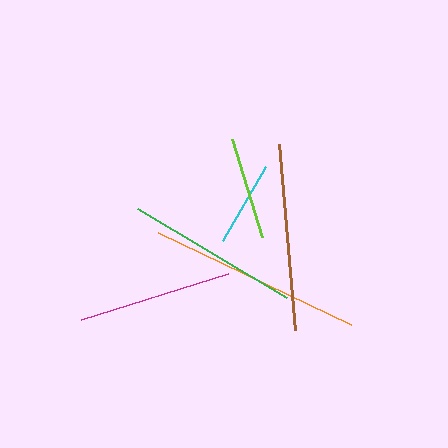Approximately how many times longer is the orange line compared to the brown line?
The orange line is approximately 1.2 times the length of the brown line.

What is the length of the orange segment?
The orange segment is approximately 214 pixels long.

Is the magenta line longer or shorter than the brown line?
The brown line is longer than the magenta line.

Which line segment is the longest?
The orange line is the longest at approximately 214 pixels.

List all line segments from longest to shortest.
From longest to shortest: orange, brown, green, magenta, lime, cyan.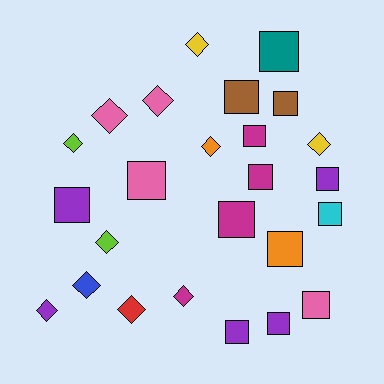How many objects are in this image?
There are 25 objects.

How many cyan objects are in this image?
There is 1 cyan object.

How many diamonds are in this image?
There are 11 diamonds.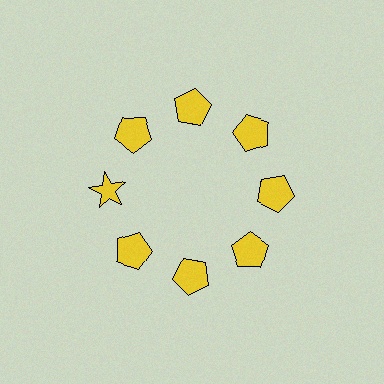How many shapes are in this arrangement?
There are 8 shapes arranged in a ring pattern.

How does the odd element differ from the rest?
It has a different shape: star instead of pentagon.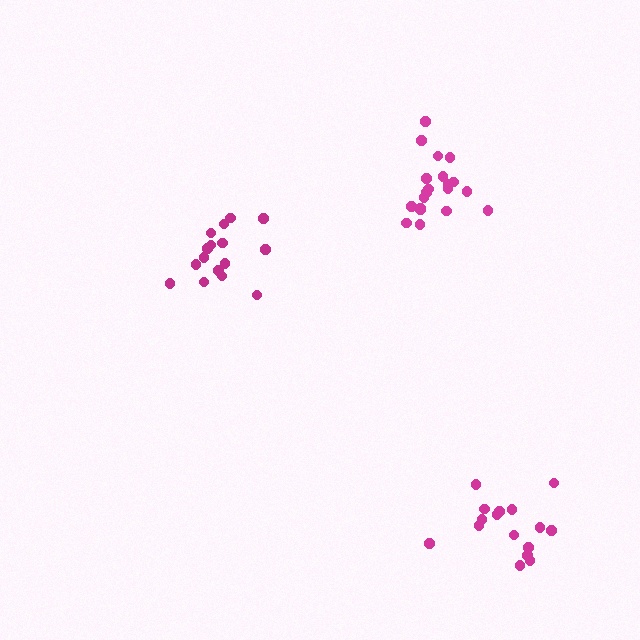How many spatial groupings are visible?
There are 3 spatial groupings.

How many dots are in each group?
Group 1: 16 dots, Group 2: 20 dots, Group 3: 16 dots (52 total).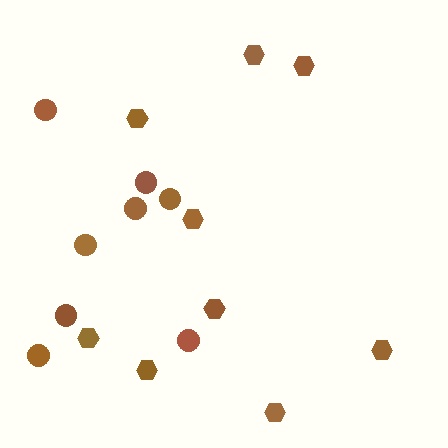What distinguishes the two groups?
There are 2 groups: one group of circles (8) and one group of hexagons (9).